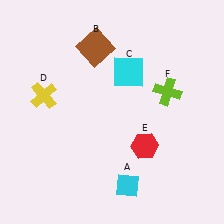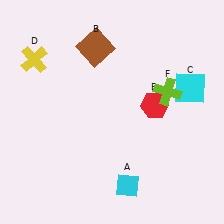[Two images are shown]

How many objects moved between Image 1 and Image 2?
3 objects moved between the two images.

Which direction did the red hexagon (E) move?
The red hexagon (E) moved up.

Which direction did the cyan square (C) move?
The cyan square (C) moved right.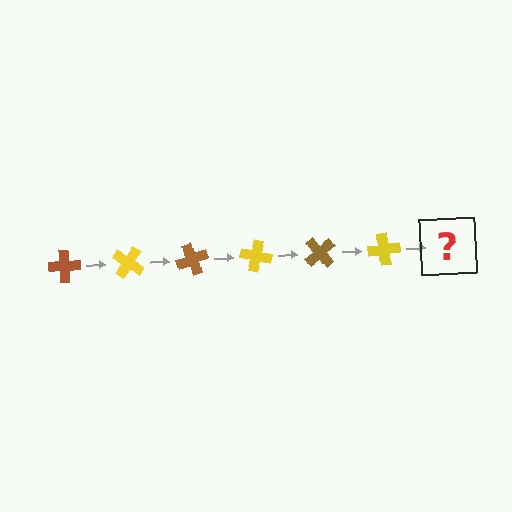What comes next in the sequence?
The next element should be a brown cross, rotated 210 degrees from the start.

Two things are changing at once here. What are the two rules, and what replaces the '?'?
The two rules are that it rotates 35 degrees each step and the color cycles through brown and yellow. The '?' should be a brown cross, rotated 210 degrees from the start.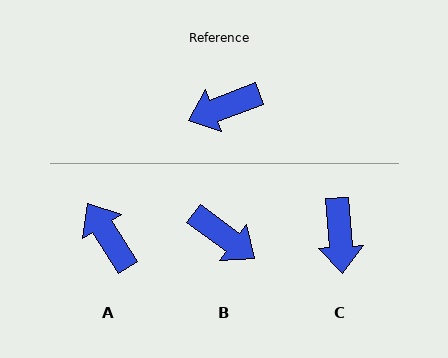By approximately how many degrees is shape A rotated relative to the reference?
Approximately 79 degrees clockwise.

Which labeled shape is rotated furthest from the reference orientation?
B, about 123 degrees away.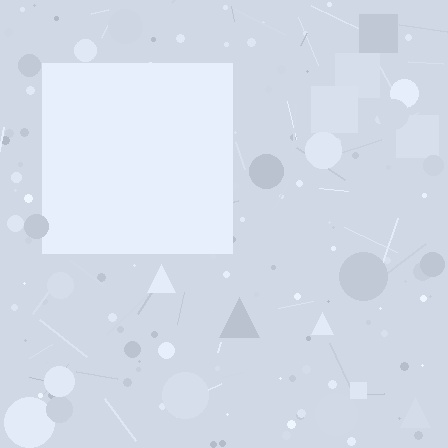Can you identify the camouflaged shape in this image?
The camouflaged shape is a square.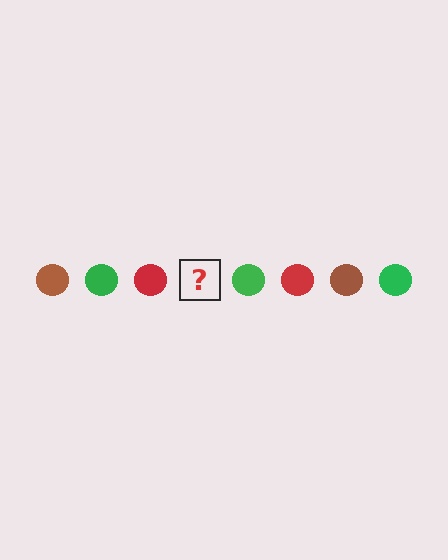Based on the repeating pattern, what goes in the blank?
The blank should be a brown circle.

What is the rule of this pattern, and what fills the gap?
The rule is that the pattern cycles through brown, green, red circles. The gap should be filled with a brown circle.